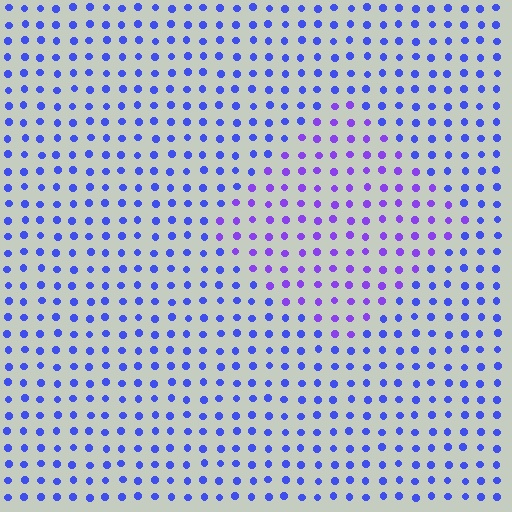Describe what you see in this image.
The image is filled with small blue elements in a uniform arrangement. A diamond-shaped region is visible where the elements are tinted to a slightly different hue, forming a subtle color boundary.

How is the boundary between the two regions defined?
The boundary is defined purely by a slight shift in hue (about 32 degrees). Spacing, size, and orientation are identical on both sides.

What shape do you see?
I see a diamond.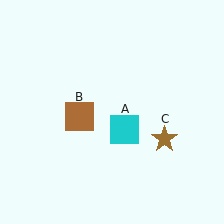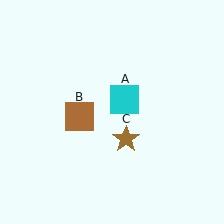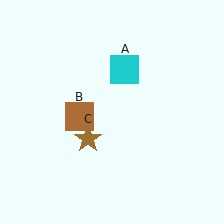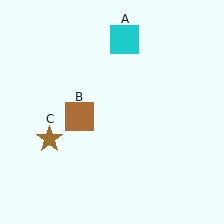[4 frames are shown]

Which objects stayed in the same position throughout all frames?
Brown square (object B) remained stationary.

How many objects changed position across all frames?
2 objects changed position: cyan square (object A), brown star (object C).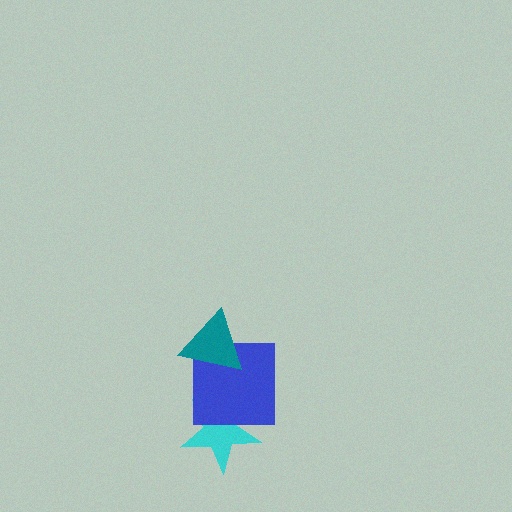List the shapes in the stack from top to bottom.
From top to bottom: the teal triangle, the blue square, the cyan star.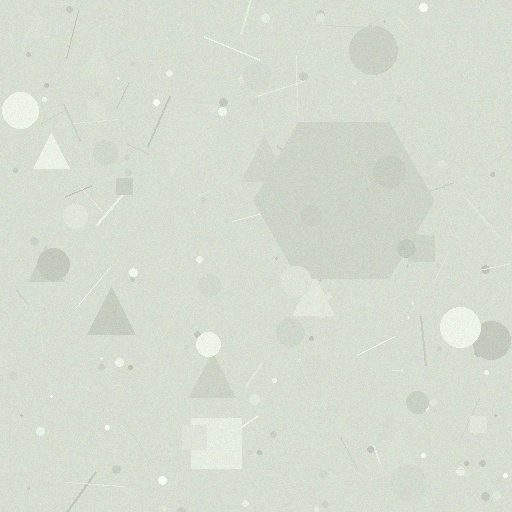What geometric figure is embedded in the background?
A hexagon is embedded in the background.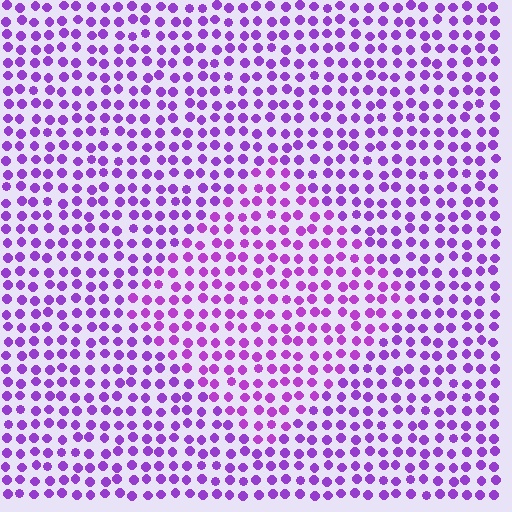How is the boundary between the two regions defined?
The boundary is defined purely by a slight shift in hue (about 15 degrees). Spacing, size, and orientation are identical on both sides.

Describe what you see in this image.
The image is filled with small purple elements in a uniform arrangement. A diamond-shaped region is visible where the elements are tinted to a slightly different hue, forming a subtle color boundary.